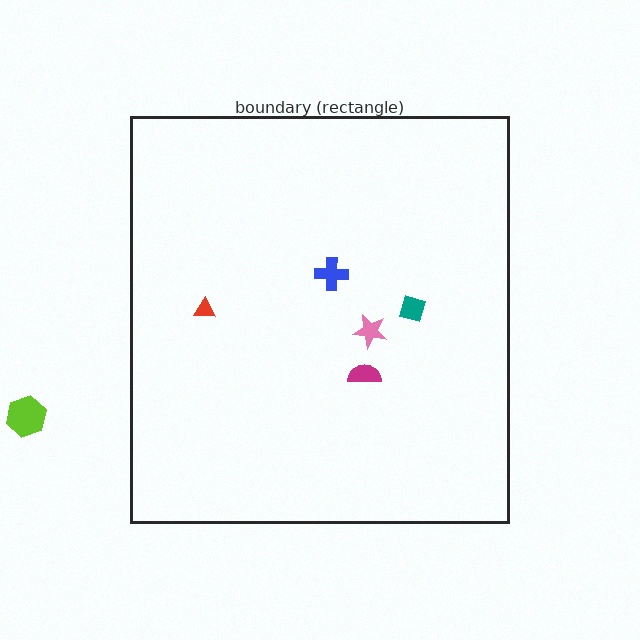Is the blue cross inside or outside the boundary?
Inside.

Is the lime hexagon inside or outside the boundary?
Outside.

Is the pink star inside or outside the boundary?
Inside.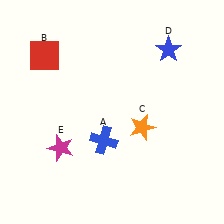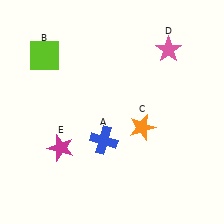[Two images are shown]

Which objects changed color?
B changed from red to lime. D changed from blue to pink.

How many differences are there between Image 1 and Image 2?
There are 2 differences between the two images.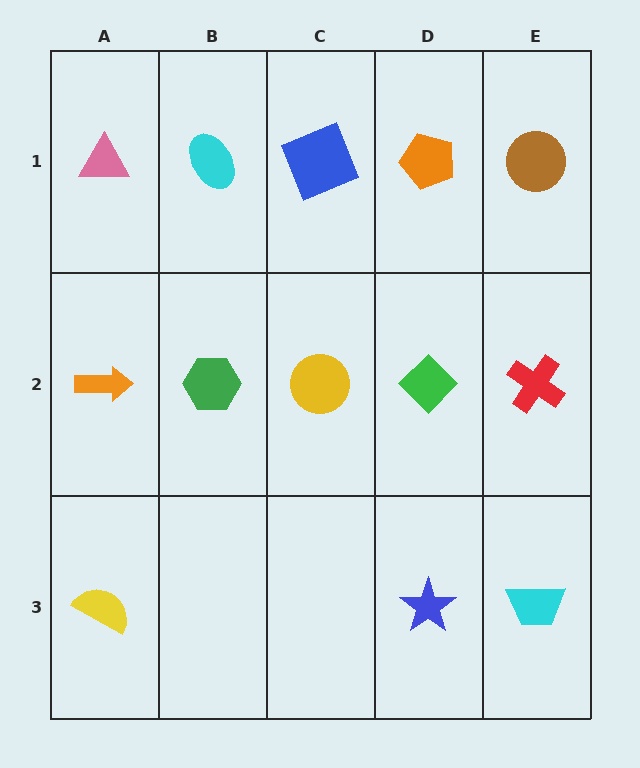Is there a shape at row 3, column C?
No, that cell is empty.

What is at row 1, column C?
A blue square.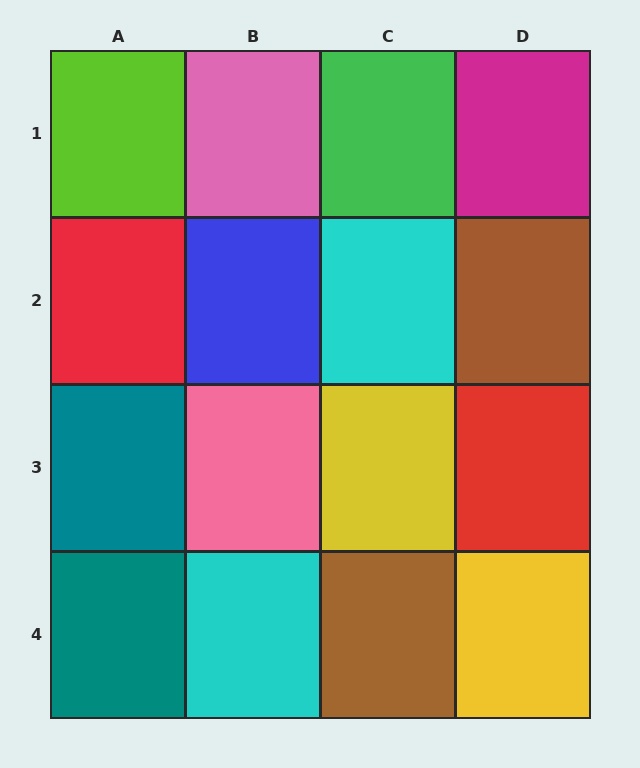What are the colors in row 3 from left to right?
Teal, pink, yellow, red.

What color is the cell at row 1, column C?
Green.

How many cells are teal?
2 cells are teal.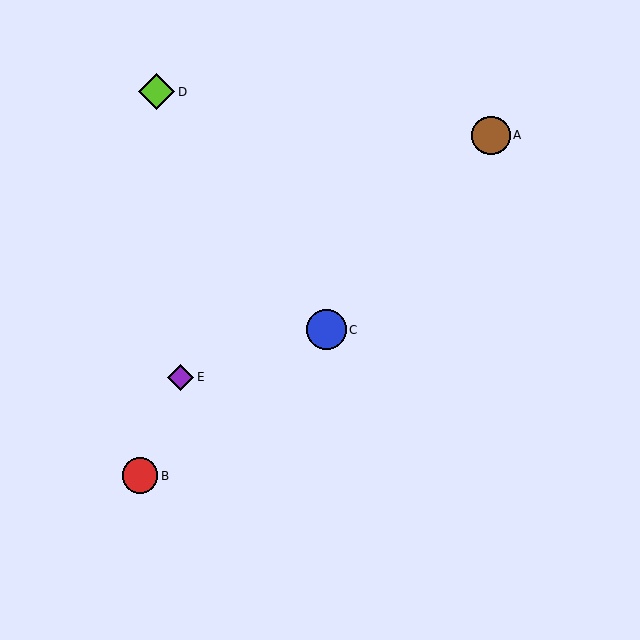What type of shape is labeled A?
Shape A is a brown circle.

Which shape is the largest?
The blue circle (labeled C) is the largest.